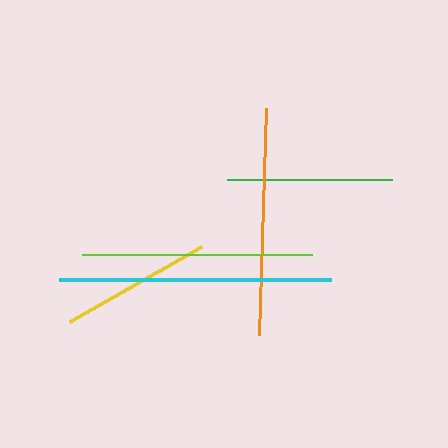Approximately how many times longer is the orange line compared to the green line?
The orange line is approximately 1.4 times the length of the green line.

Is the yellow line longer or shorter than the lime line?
The lime line is longer than the yellow line.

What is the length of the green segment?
The green segment is approximately 165 pixels long.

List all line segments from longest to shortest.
From longest to shortest: cyan, lime, orange, green, yellow.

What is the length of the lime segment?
The lime segment is approximately 230 pixels long.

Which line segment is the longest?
The cyan line is the longest at approximately 272 pixels.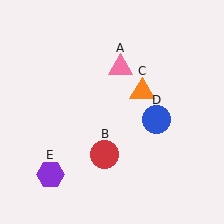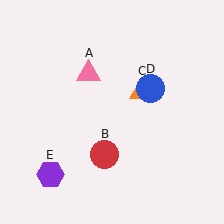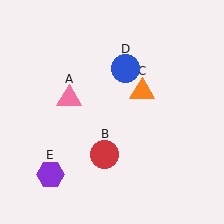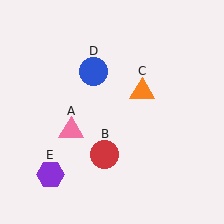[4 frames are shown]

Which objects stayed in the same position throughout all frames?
Red circle (object B) and orange triangle (object C) and purple hexagon (object E) remained stationary.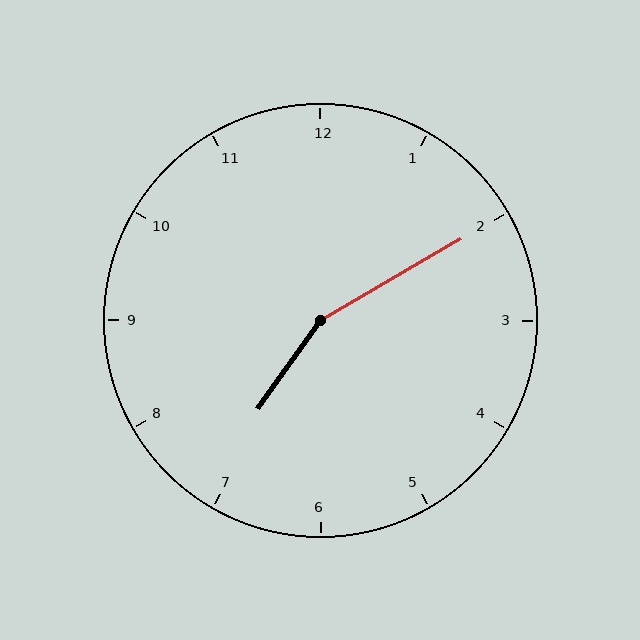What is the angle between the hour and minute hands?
Approximately 155 degrees.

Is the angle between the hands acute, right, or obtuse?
It is obtuse.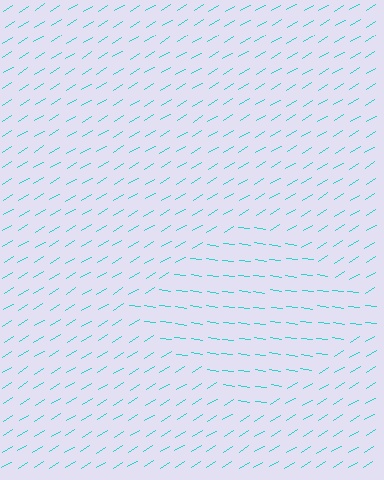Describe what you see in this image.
The image is filled with small cyan line segments. A diamond region in the image has lines oriented differently from the surrounding lines, creating a visible texture boundary.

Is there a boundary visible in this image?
Yes, there is a texture boundary formed by a change in line orientation.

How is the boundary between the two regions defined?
The boundary is defined purely by a change in line orientation (approximately 39 degrees difference). All lines are the same color and thickness.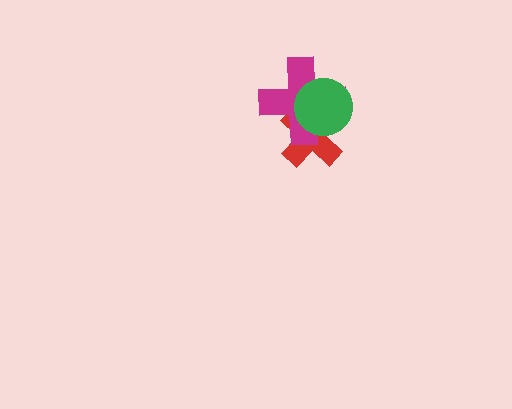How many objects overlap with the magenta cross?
2 objects overlap with the magenta cross.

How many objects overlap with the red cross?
2 objects overlap with the red cross.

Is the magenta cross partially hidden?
Yes, it is partially covered by another shape.